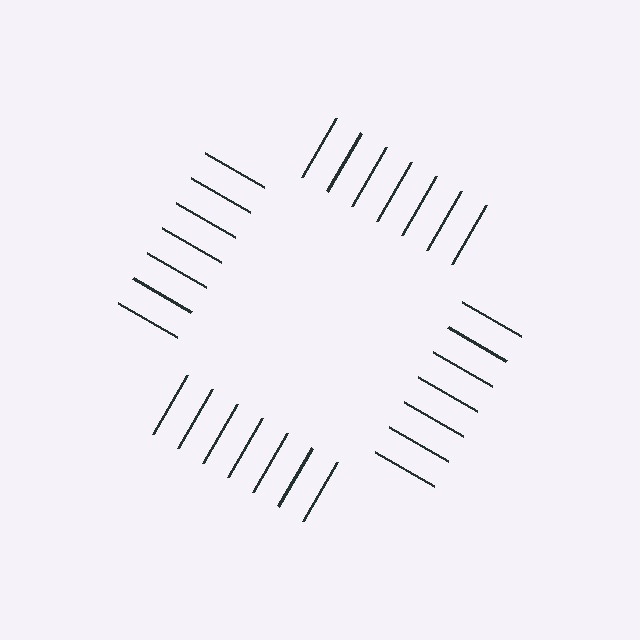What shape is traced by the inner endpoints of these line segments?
An illusory square — the line segments terminate on its edges but no continuous stroke is drawn.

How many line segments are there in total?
28 — 7 along each of the 4 edges.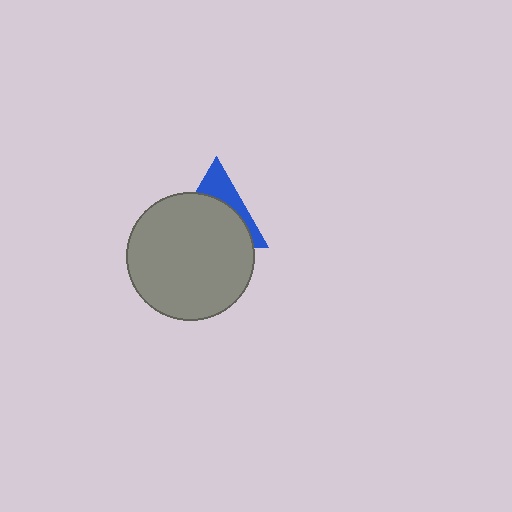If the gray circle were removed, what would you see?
You would see the complete blue triangle.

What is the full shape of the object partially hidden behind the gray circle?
The partially hidden object is a blue triangle.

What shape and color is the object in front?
The object in front is a gray circle.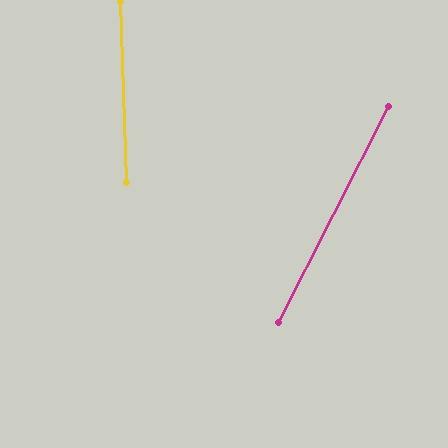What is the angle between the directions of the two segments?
Approximately 29 degrees.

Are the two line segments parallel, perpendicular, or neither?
Neither parallel nor perpendicular — they differ by about 29°.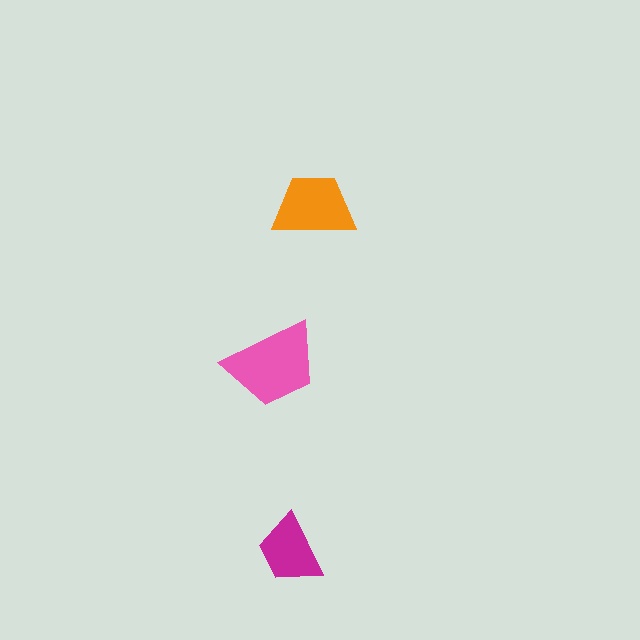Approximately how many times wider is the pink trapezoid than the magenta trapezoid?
About 1.5 times wider.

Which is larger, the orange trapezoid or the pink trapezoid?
The pink one.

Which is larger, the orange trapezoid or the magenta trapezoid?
The orange one.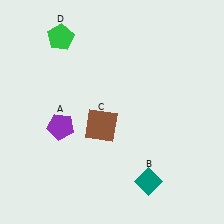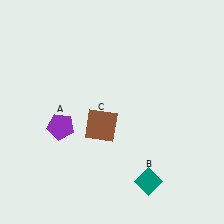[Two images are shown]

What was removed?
The green pentagon (D) was removed in Image 2.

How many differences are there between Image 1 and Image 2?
There is 1 difference between the two images.